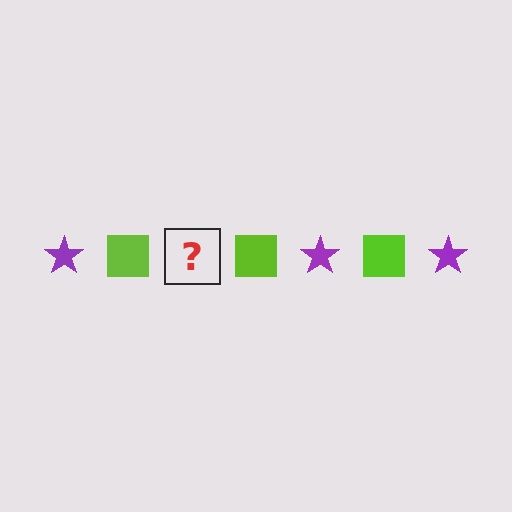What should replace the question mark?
The question mark should be replaced with a purple star.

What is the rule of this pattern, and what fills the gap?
The rule is that the pattern alternates between purple star and lime square. The gap should be filled with a purple star.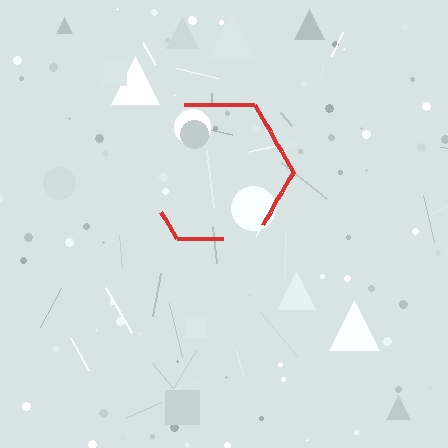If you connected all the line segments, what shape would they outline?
They would outline a hexagon.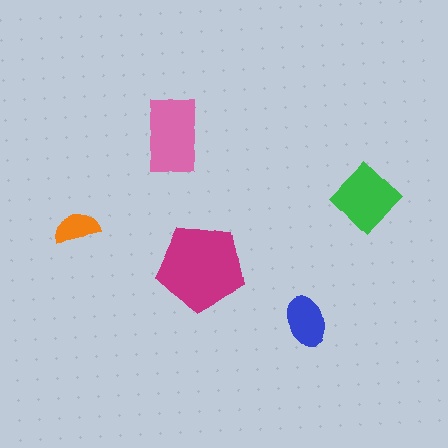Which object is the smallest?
The orange semicircle.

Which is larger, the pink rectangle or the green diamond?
The pink rectangle.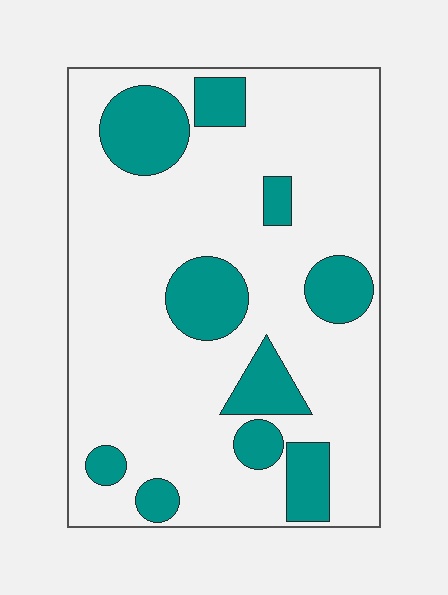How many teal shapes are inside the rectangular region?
10.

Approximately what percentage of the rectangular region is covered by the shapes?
Approximately 20%.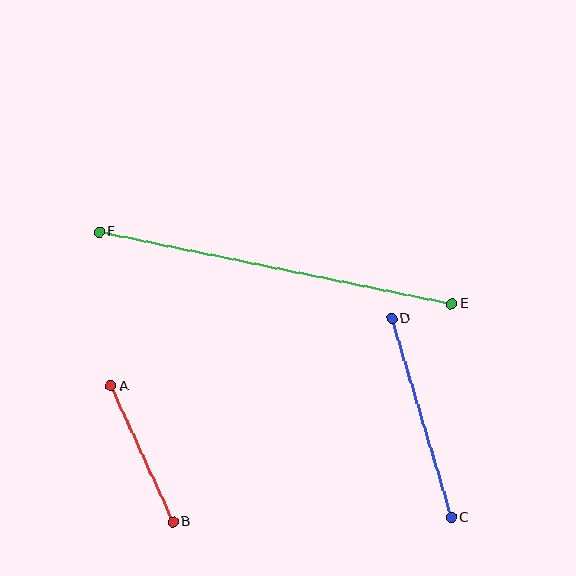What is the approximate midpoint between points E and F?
The midpoint is at approximately (276, 268) pixels.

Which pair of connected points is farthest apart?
Points E and F are farthest apart.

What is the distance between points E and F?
The distance is approximately 359 pixels.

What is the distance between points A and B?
The distance is approximately 149 pixels.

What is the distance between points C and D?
The distance is approximately 208 pixels.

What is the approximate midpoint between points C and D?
The midpoint is at approximately (421, 418) pixels.